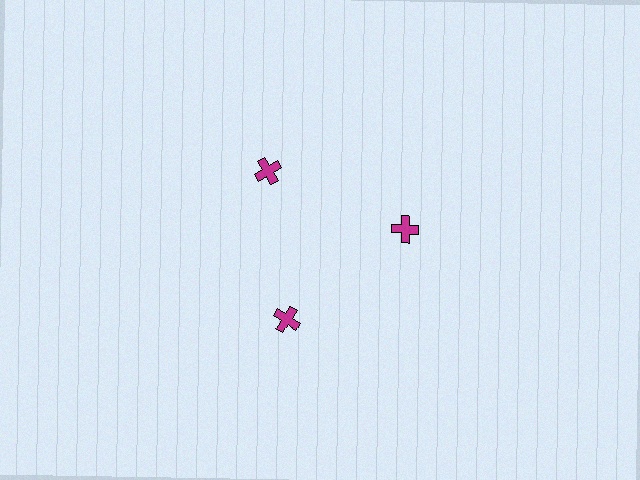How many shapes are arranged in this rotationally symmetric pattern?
There are 3 shapes, arranged in 3 groups of 1.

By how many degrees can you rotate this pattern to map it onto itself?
The pattern maps onto itself every 120 degrees of rotation.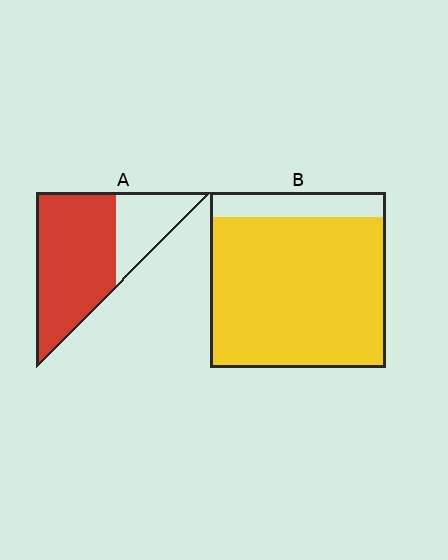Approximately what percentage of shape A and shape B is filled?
A is approximately 70% and B is approximately 85%.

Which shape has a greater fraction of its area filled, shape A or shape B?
Shape B.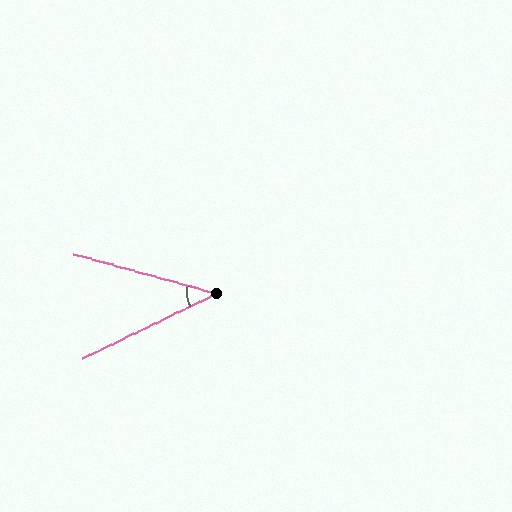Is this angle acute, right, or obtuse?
It is acute.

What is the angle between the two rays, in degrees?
Approximately 41 degrees.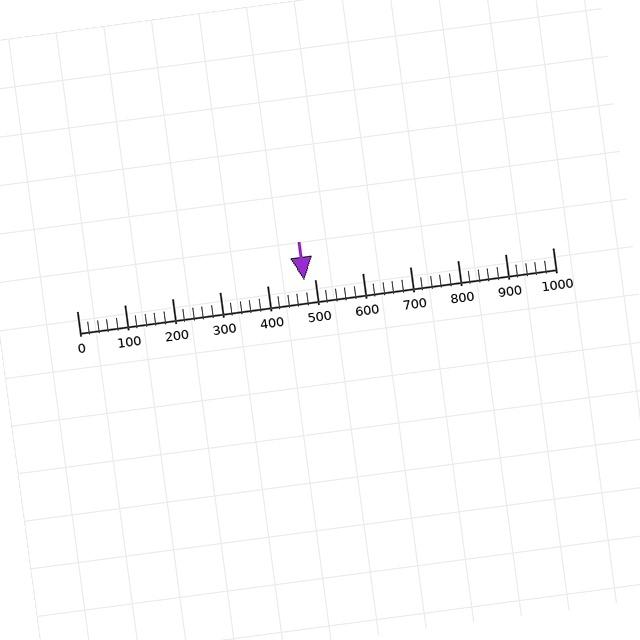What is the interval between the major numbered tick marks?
The major tick marks are spaced 100 units apart.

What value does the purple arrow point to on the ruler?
The purple arrow points to approximately 477.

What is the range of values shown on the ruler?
The ruler shows values from 0 to 1000.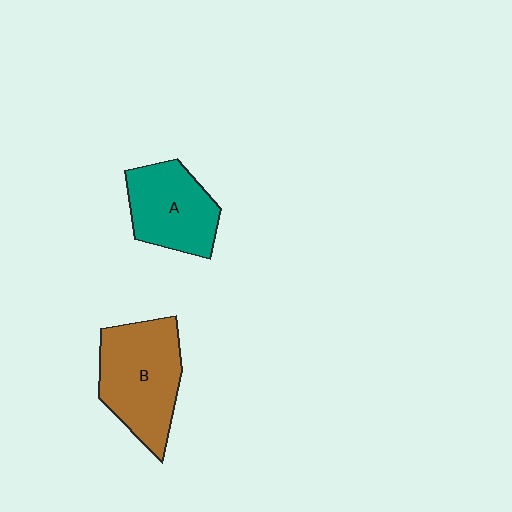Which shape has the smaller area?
Shape A (teal).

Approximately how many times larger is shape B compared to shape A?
Approximately 1.3 times.